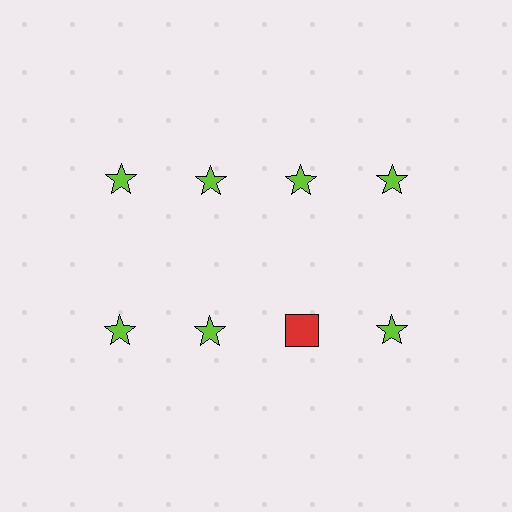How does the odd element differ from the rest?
It differs in both color (red instead of lime) and shape (square instead of star).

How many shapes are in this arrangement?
There are 8 shapes arranged in a grid pattern.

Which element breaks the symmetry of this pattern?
The red square in the second row, center column breaks the symmetry. All other shapes are lime stars.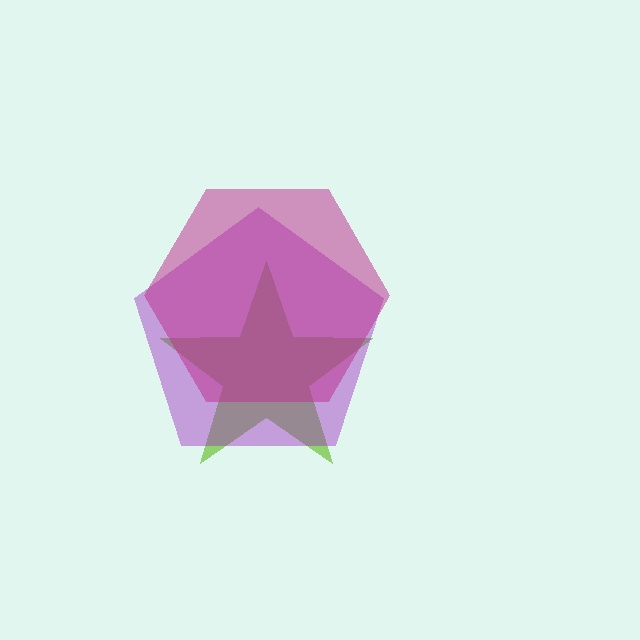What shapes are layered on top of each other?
The layered shapes are: a lime star, a purple pentagon, a magenta hexagon.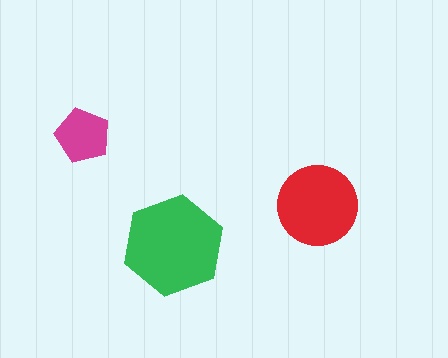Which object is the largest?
The green hexagon.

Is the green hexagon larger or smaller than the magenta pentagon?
Larger.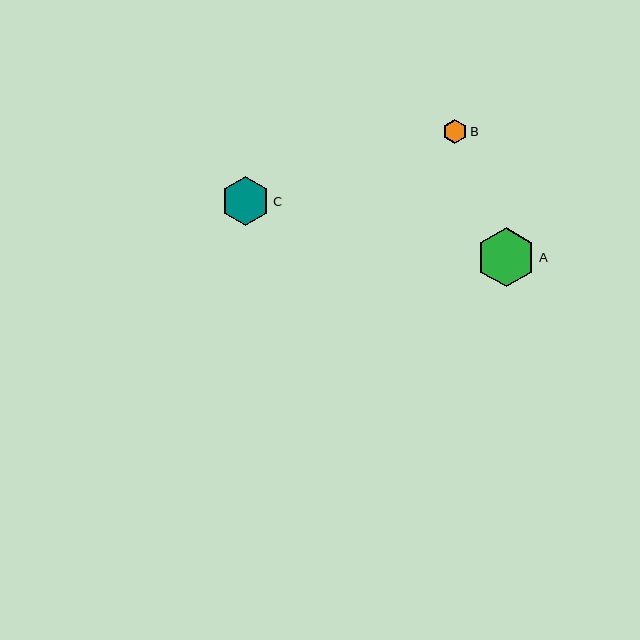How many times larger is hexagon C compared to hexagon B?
Hexagon C is approximately 2.0 times the size of hexagon B.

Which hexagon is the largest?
Hexagon A is the largest with a size of approximately 59 pixels.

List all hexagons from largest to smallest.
From largest to smallest: A, C, B.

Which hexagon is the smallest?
Hexagon B is the smallest with a size of approximately 24 pixels.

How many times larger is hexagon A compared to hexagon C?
Hexagon A is approximately 1.2 times the size of hexagon C.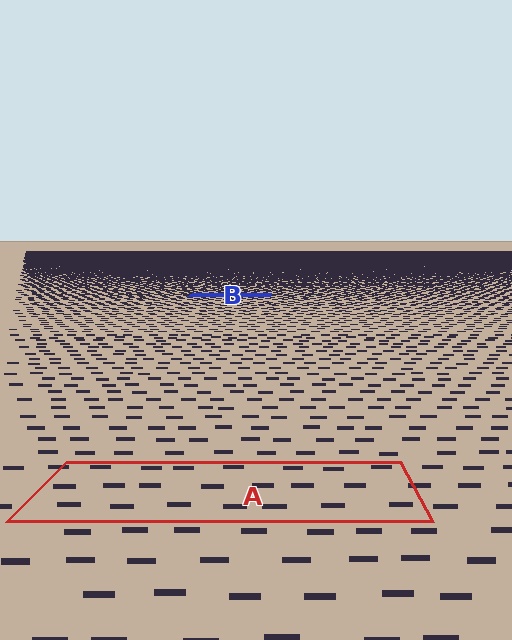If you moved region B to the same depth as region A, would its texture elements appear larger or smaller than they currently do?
They would appear larger. At a closer depth, the same texture elements are projected at a bigger on-screen size.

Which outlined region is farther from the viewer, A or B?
Region B is farther from the viewer — the texture elements inside it appear smaller and more densely packed.